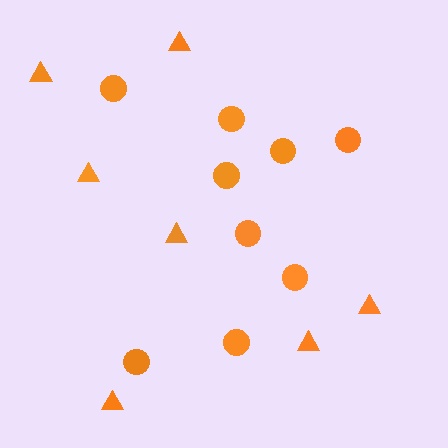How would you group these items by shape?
There are 2 groups: one group of circles (9) and one group of triangles (7).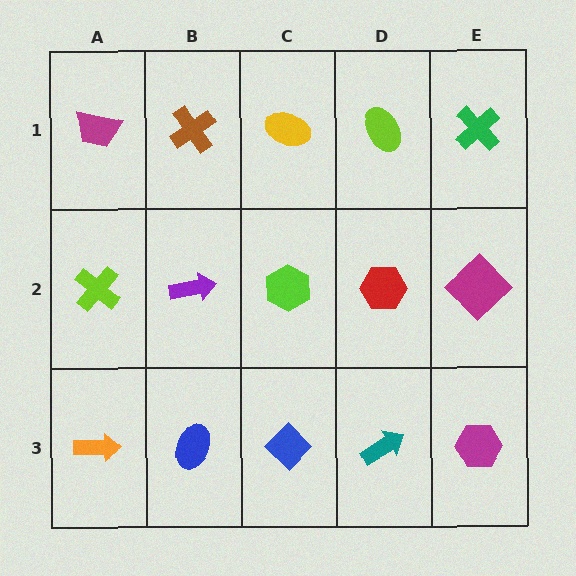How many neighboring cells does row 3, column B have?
3.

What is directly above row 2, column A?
A magenta trapezoid.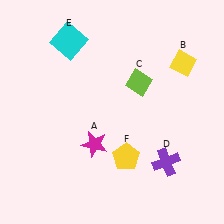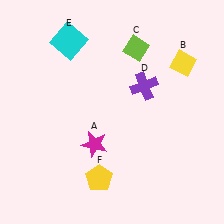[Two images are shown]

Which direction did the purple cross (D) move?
The purple cross (D) moved up.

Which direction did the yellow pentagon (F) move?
The yellow pentagon (F) moved left.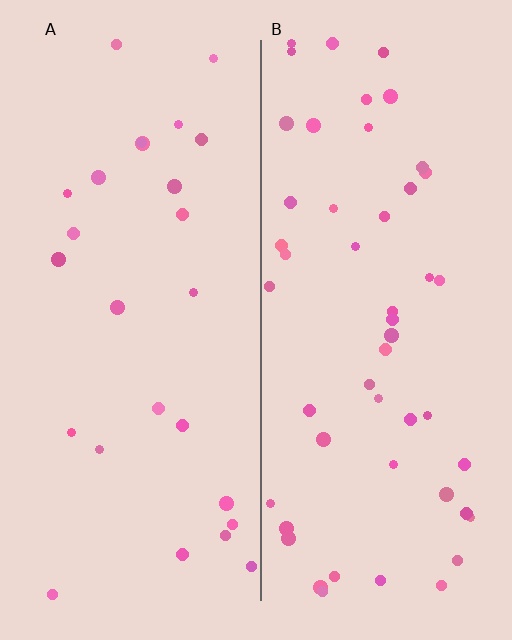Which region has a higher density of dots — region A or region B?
B (the right).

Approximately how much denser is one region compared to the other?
Approximately 2.0× — region B over region A.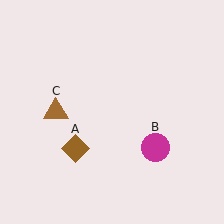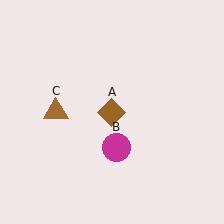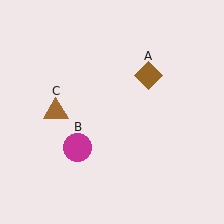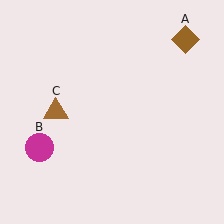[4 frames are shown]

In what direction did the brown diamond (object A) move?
The brown diamond (object A) moved up and to the right.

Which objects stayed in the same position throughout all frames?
Brown triangle (object C) remained stationary.